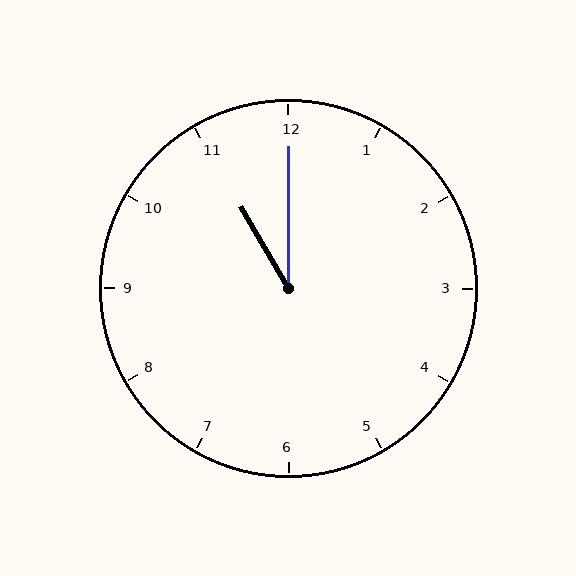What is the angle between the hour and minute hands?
Approximately 30 degrees.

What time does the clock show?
11:00.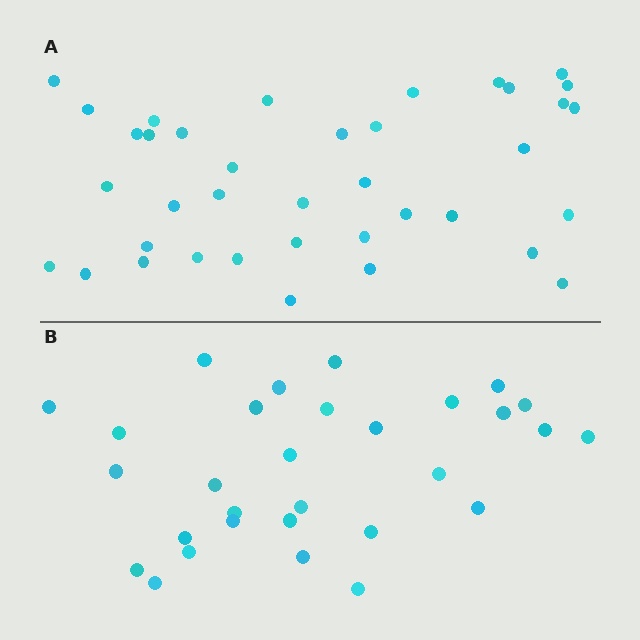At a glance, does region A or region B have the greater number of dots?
Region A (the top region) has more dots.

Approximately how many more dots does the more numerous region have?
Region A has roughly 8 or so more dots than region B.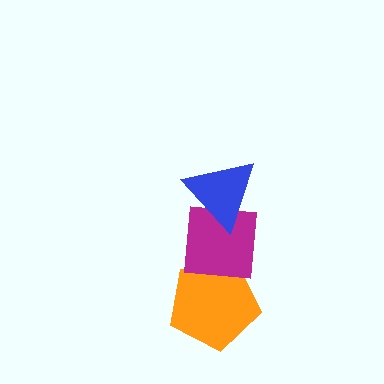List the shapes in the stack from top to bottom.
From top to bottom: the blue triangle, the magenta square, the orange pentagon.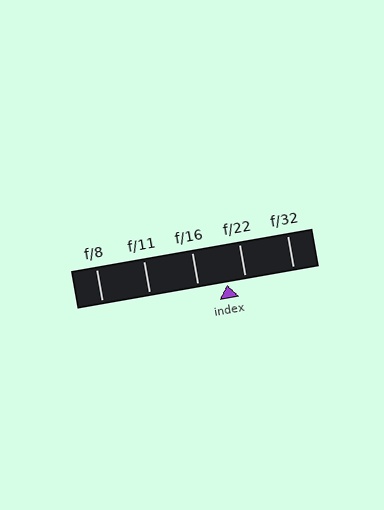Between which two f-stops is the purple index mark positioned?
The index mark is between f/16 and f/22.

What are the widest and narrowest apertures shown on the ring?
The widest aperture shown is f/8 and the narrowest is f/32.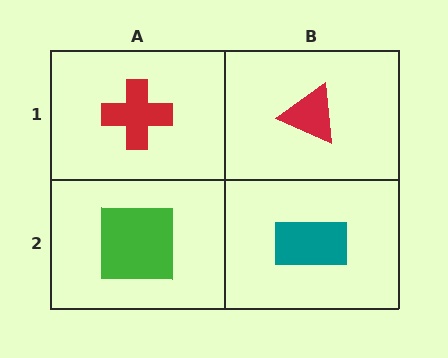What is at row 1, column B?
A red triangle.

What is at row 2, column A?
A green square.